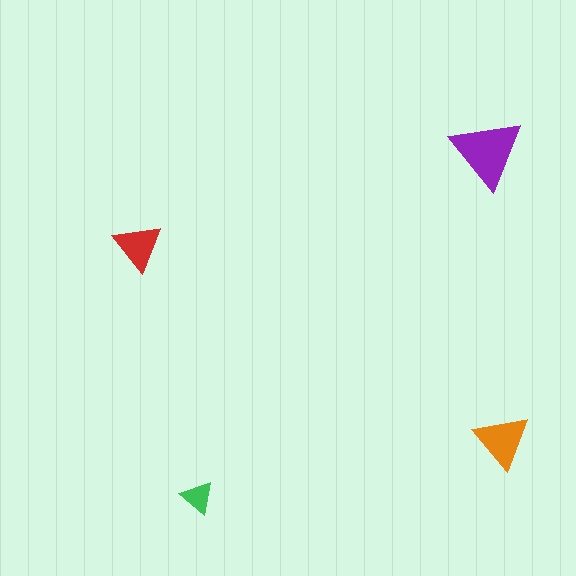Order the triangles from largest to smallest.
the purple one, the orange one, the red one, the green one.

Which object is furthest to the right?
The orange triangle is rightmost.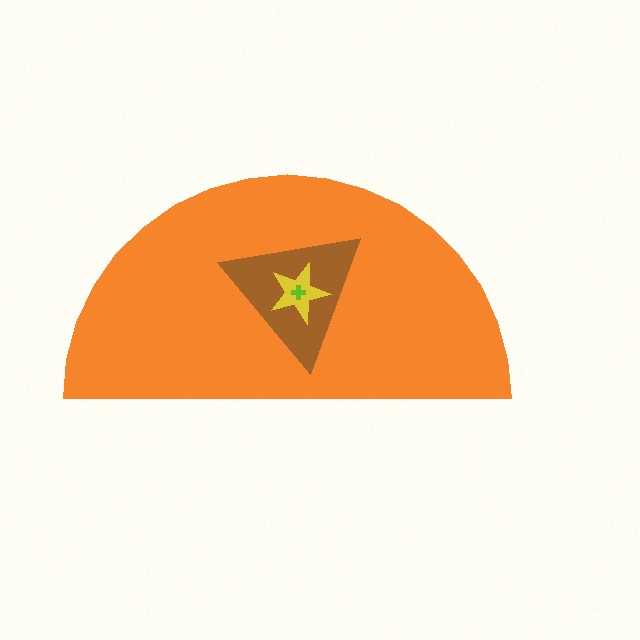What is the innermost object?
The lime cross.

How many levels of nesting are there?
4.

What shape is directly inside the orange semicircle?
The brown triangle.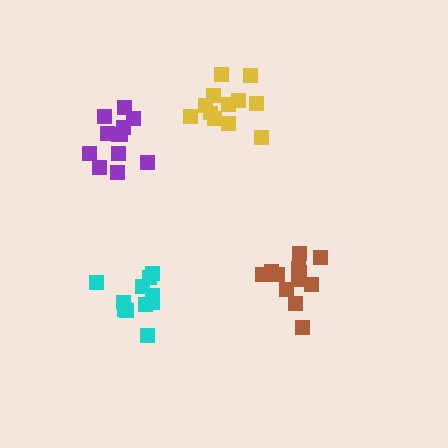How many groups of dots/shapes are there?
There are 4 groups.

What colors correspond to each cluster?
The clusters are colored: purple, brown, cyan, yellow.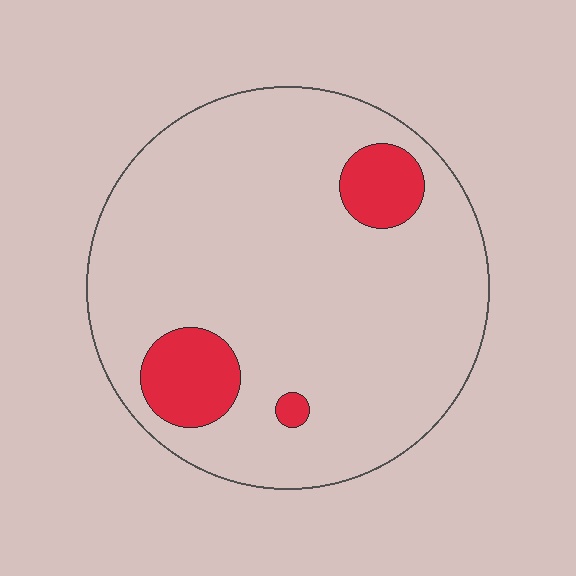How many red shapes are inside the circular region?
3.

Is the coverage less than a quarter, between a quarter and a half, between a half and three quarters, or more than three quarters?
Less than a quarter.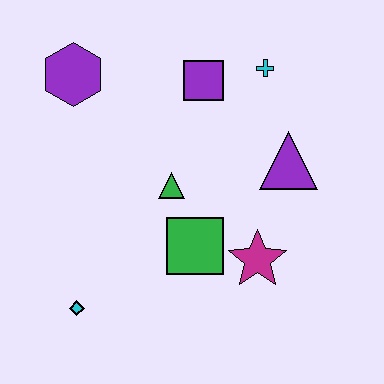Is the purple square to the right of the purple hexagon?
Yes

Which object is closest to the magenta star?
The green square is closest to the magenta star.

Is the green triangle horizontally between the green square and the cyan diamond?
Yes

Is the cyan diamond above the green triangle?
No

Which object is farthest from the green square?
The purple hexagon is farthest from the green square.